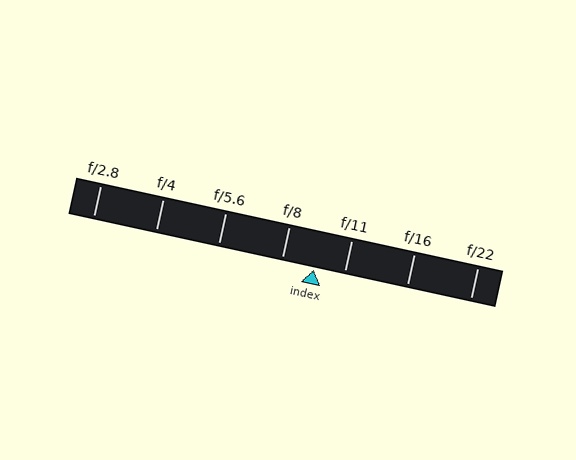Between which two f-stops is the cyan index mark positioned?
The index mark is between f/8 and f/11.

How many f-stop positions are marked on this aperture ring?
There are 7 f-stop positions marked.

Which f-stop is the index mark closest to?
The index mark is closest to f/11.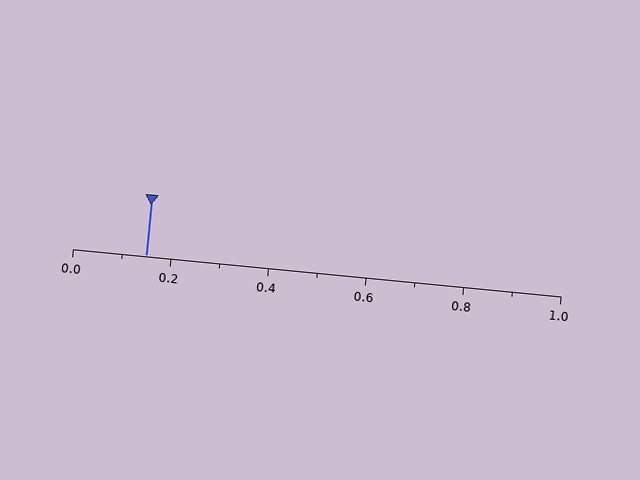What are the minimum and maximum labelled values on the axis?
The axis runs from 0.0 to 1.0.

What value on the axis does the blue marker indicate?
The marker indicates approximately 0.15.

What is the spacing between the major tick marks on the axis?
The major ticks are spaced 0.2 apart.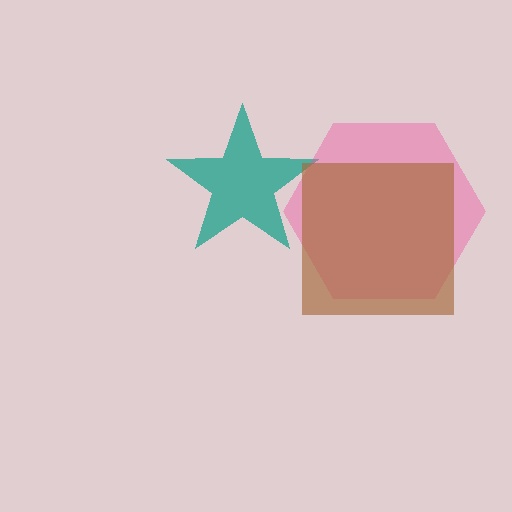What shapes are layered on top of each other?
The layered shapes are: a teal star, a pink hexagon, a brown square.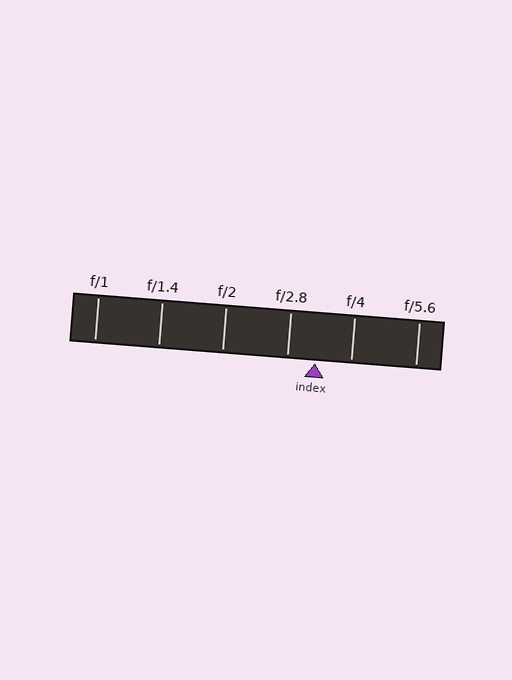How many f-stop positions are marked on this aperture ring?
There are 6 f-stop positions marked.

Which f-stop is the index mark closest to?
The index mark is closest to f/2.8.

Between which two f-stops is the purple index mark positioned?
The index mark is between f/2.8 and f/4.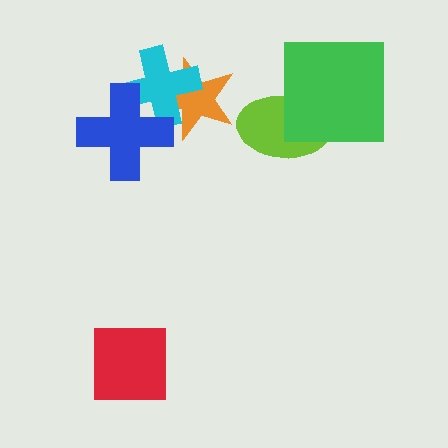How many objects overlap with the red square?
0 objects overlap with the red square.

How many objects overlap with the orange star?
2 objects overlap with the orange star.